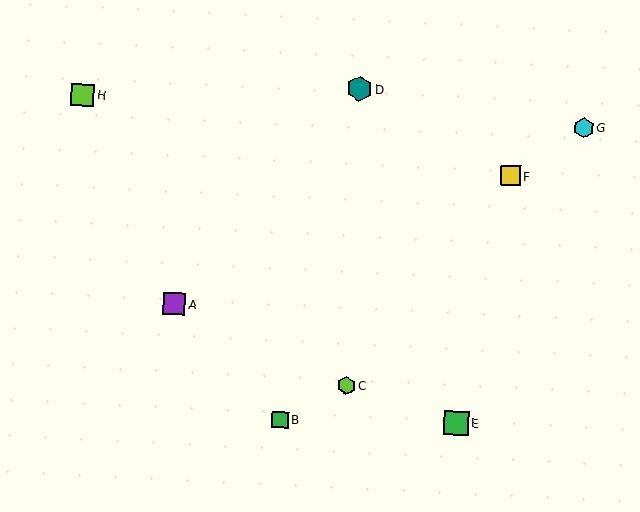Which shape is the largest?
The teal hexagon (labeled D) is the largest.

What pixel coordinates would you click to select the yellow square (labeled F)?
Click at (511, 176) to select the yellow square F.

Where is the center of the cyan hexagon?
The center of the cyan hexagon is at (584, 128).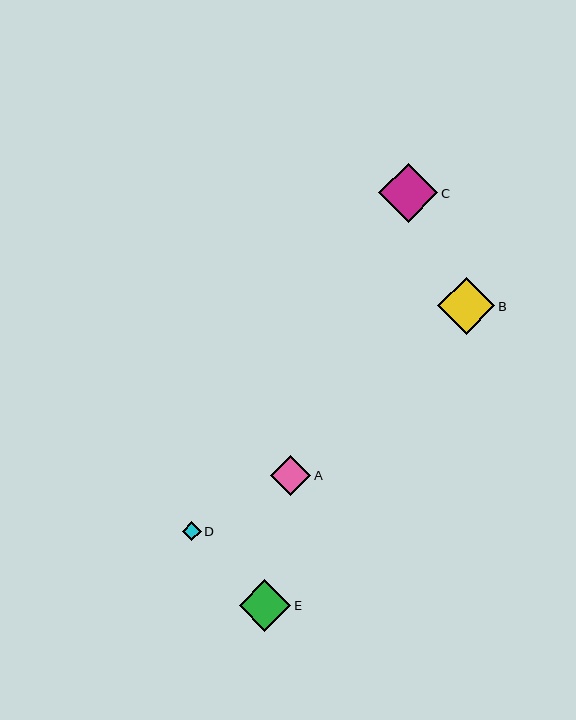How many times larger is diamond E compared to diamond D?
Diamond E is approximately 2.7 times the size of diamond D.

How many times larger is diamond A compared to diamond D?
Diamond A is approximately 2.1 times the size of diamond D.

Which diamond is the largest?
Diamond C is the largest with a size of approximately 59 pixels.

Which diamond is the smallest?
Diamond D is the smallest with a size of approximately 19 pixels.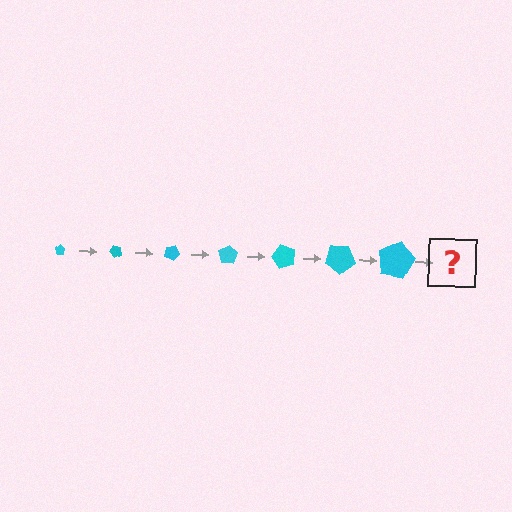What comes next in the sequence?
The next element should be a pentagon, larger than the previous one and rotated 350 degrees from the start.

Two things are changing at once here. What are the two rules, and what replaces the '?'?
The two rules are that the pentagon grows larger each step and it rotates 50 degrees each step. The '?' should be a pentagon, larger than the previous one and rotated 350 degrees from the start.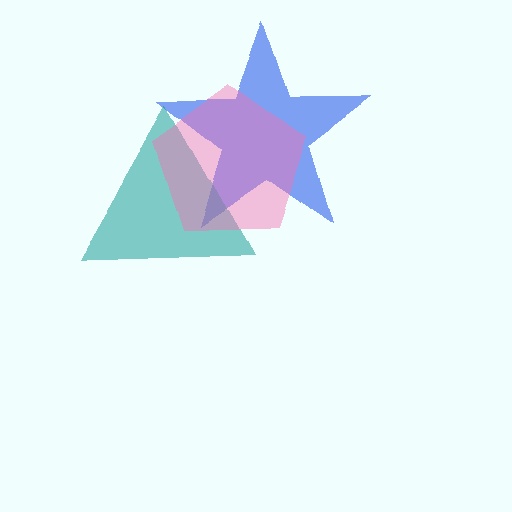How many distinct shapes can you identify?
There are 3 distinct shapes: a blue star, a teal triangle, a pink pentagon.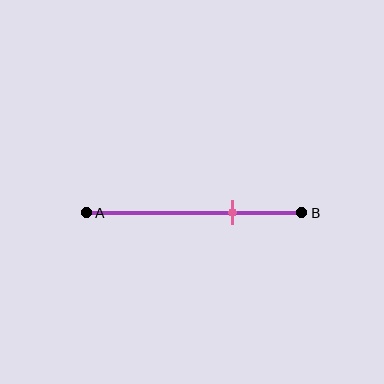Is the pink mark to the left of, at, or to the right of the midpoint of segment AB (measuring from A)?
The pink mark is to the right of the midpoint of segment AB.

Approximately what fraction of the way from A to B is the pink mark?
The pink mark is approximately 70% of the way from A to B.